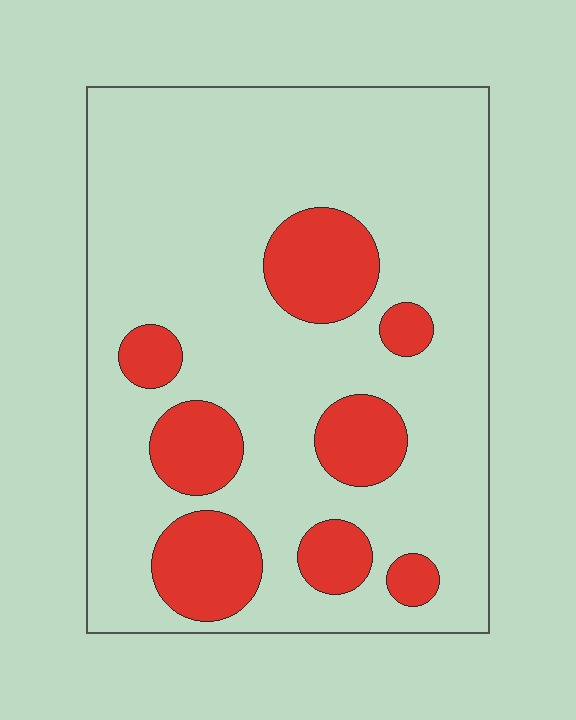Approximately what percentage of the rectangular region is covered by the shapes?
Approximately 20%.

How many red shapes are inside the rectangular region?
8.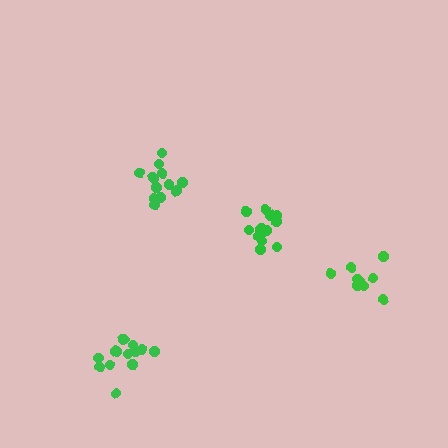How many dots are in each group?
Group 1: 14 dots, Group 2: 10 dots, Group 3: 14 dots, Group 4: 13 dots (51 total).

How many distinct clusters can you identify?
There are 4 distinct clusters.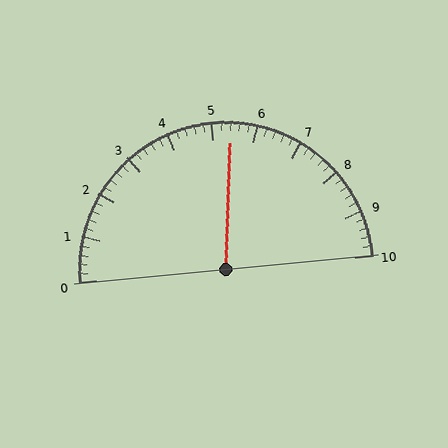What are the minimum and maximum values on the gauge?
The gauge ranges from 0 to 10.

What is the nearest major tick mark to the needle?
The nearest major tick mark is 5.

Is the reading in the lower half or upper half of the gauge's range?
The reading is in the upper half of the range (0 to 10).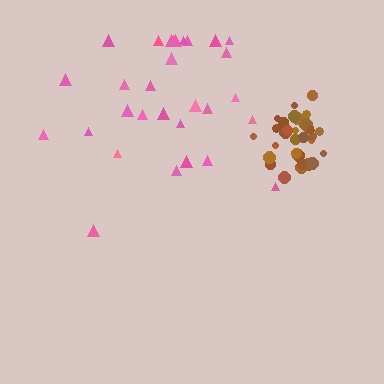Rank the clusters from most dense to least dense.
brown, pink.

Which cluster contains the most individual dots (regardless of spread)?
Brown (32).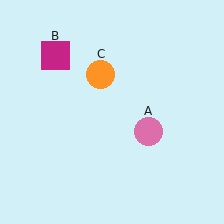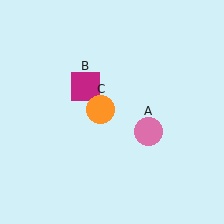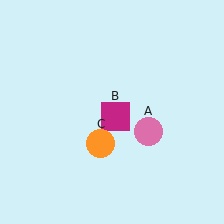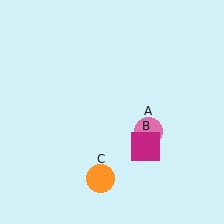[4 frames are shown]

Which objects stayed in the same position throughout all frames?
Pink circle (object A) remained stationary.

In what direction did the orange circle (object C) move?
The orange circle (object C) moved down.